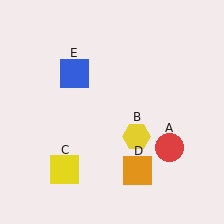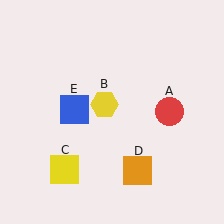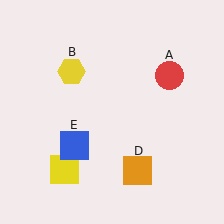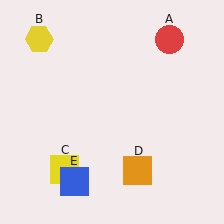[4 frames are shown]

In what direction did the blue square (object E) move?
The blue square (object E) moved down.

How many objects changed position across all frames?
3 objects changed position: red circle (object A), yellow hexagon (object B), blue square (object E).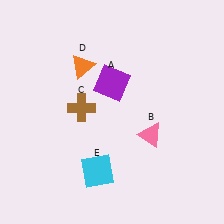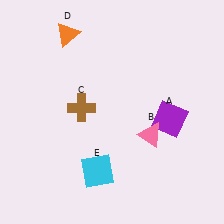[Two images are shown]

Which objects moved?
The objects that moved are: the purple square (A), the orange triangle (D).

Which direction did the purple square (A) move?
The purple square (A) moved right.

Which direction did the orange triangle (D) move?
The orange triangle (D) moved up.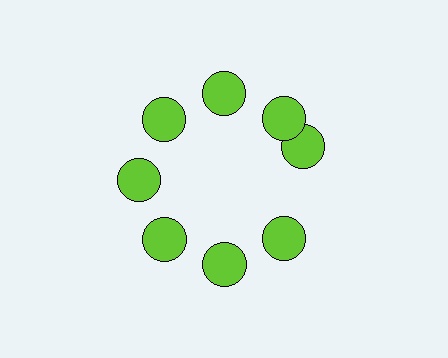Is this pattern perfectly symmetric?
No. The 8 lime circles are arranged in a ring, but one element near the 3 o'clock position is rotated out of alignment along the ring, breaking the 8-fold rotational symmetry.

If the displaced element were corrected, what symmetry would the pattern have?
It would have 8-fold rotational symmetry — the pattern would map onto itself every 45 degrees.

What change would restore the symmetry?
The symmetry would be restored by rotating it back into even spacing with its neighbors so that all 8 circles sit at equal angles and equal distance from the center.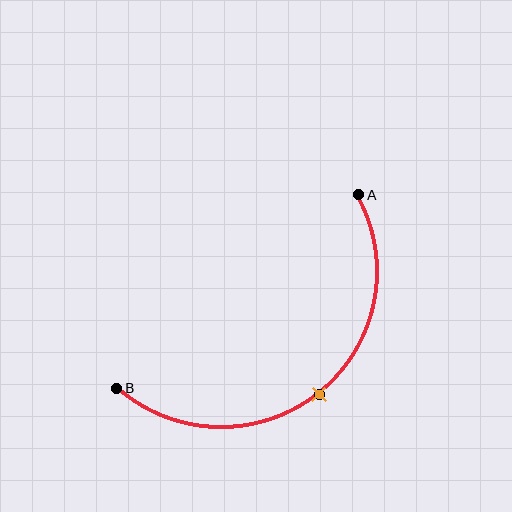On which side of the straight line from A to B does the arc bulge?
The arc bulges below and to the right of the straight line connecting A and B.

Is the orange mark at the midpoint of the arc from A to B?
Yes. The orange mark lies on the arc at equal arc-length from both A and B — it is the arc midpoint.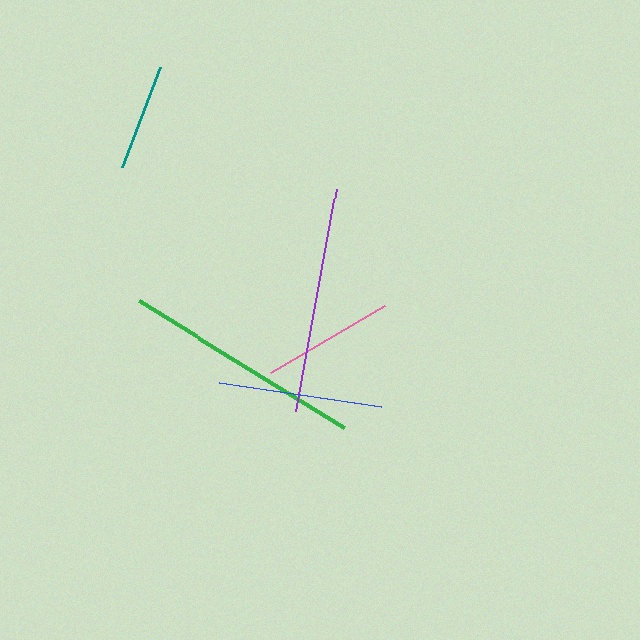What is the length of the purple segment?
The purple segment is approximately 226 pixels long.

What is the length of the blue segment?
The blue segment is approximately 164 pixels long.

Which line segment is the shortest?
The teal line is the shortest at approximately 107 pixels.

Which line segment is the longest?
The green line is the longest at approximately 241 pixels.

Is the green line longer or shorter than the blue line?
The green line is longer than the blue line.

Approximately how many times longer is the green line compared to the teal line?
The green line is approximately 2.2 times the length of the teal line.